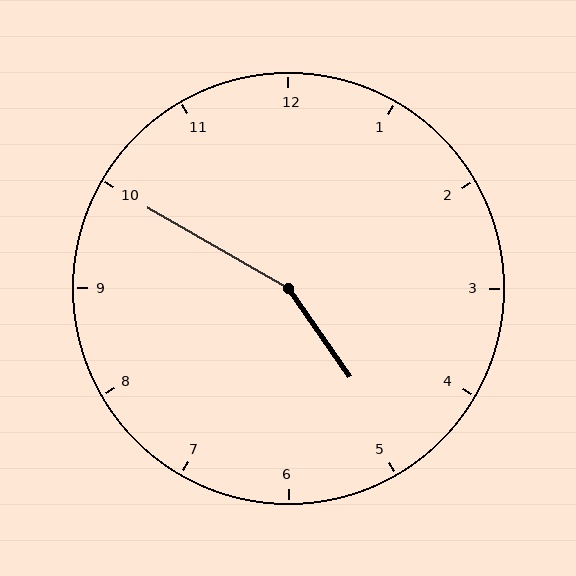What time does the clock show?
4:50.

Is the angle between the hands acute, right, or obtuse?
It is obtuse.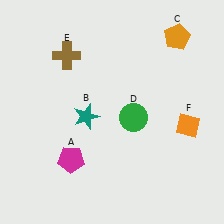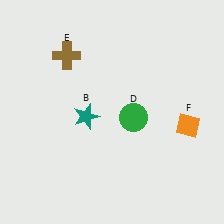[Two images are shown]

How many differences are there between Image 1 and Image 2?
There are 2 differences between the two images.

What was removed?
The magenta pentagon (A), the orange pentagon (C) were removed in Image 2.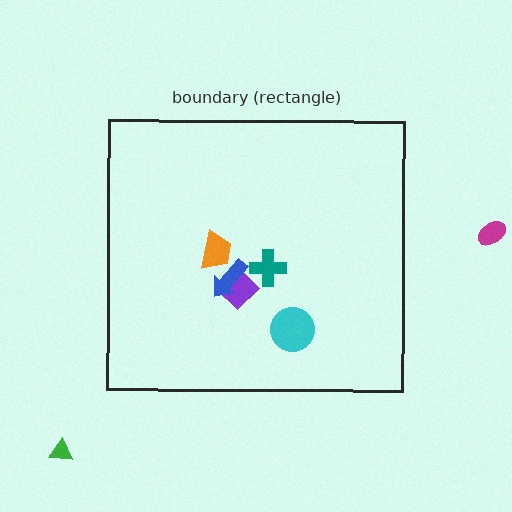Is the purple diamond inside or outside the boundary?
Inside.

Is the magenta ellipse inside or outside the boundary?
Outside.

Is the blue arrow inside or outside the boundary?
Inside.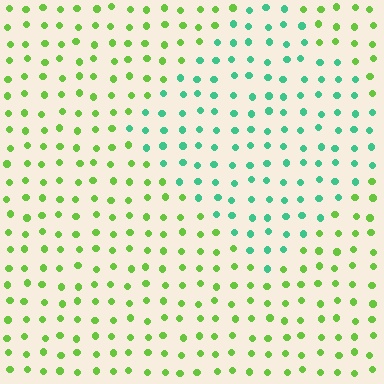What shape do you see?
I see a diamond.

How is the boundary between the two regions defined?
The boundary is defined purely by a slight shift in hue (about 53 degrees). Spacing, size, and orientation are identical on both sides.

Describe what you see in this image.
The image is filled with small lime elements in a uniform arrangement. A diamond-shaped region is visible where the elements are tinted to a slightly different hue, forming a subtle color boundary.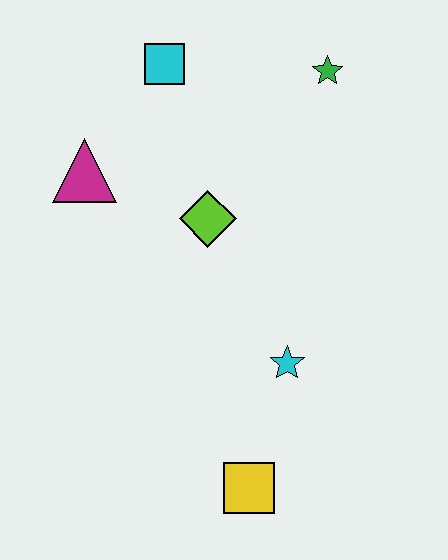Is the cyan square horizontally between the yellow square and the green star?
No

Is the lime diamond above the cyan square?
No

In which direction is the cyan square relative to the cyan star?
The cyan square is above the cyan star.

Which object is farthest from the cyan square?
The yellow square is farthest from the cyan square.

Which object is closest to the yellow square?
The cyan star is closest to the yellow square.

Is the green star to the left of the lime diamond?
No